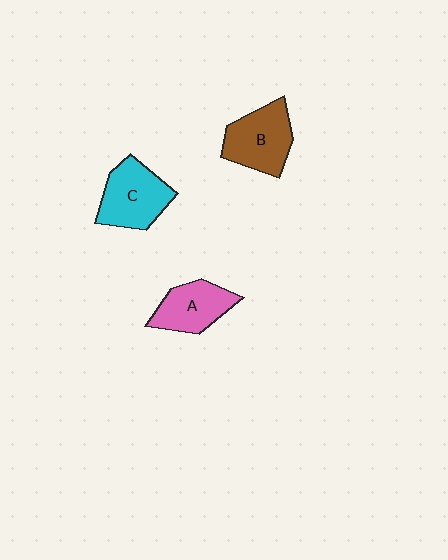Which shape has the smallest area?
Shape A (pink).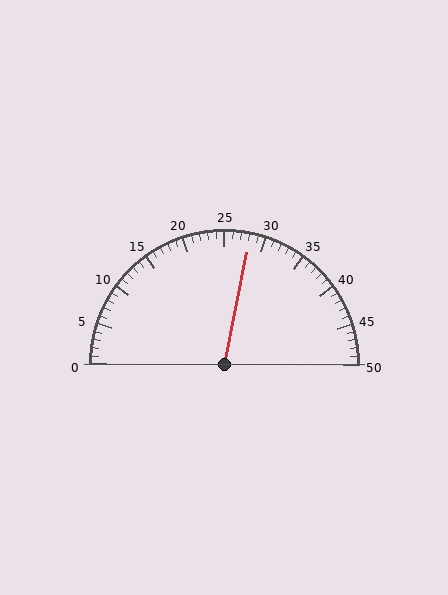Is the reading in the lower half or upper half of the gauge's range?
The reading is in the upper half of the range (0 to 50).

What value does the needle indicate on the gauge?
The needle indicates approximately 28.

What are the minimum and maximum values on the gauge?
The gauge ranges from 0 to 50.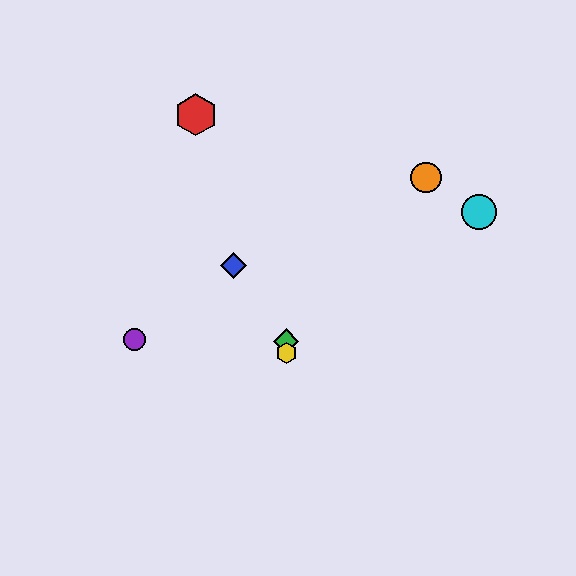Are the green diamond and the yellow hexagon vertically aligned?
Yes, both are at x≈286.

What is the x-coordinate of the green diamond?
The green diamond is at x≈286.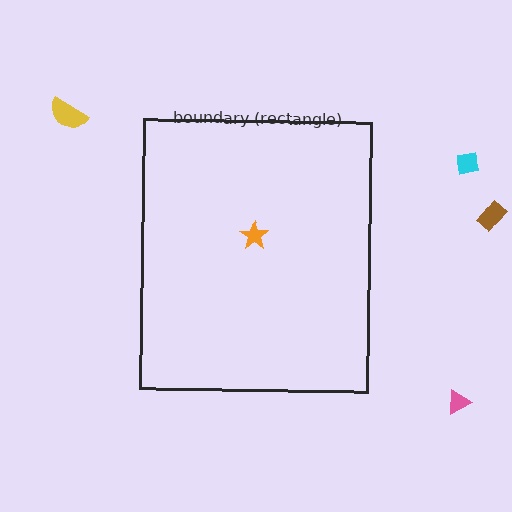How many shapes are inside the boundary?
1 inside, 4 outside.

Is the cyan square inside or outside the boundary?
Outside.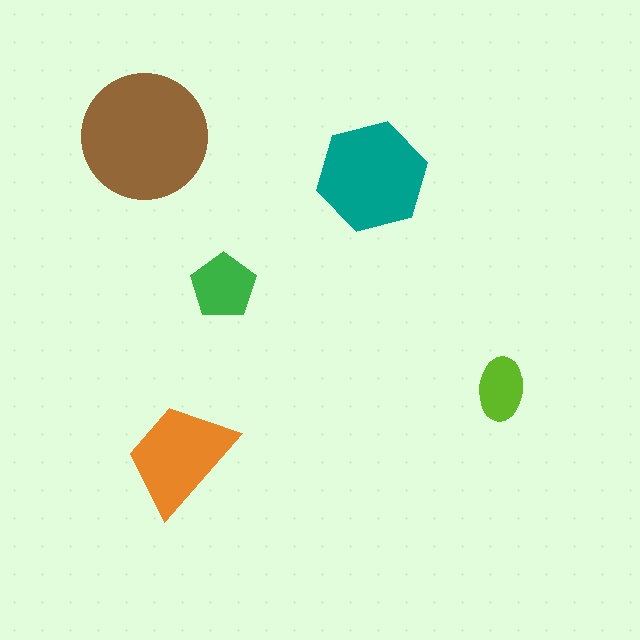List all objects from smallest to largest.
The lime ellipse, the green pentagon, the orange trapezoid, the teal hexagon, the brown circle.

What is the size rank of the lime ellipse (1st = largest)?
5th.